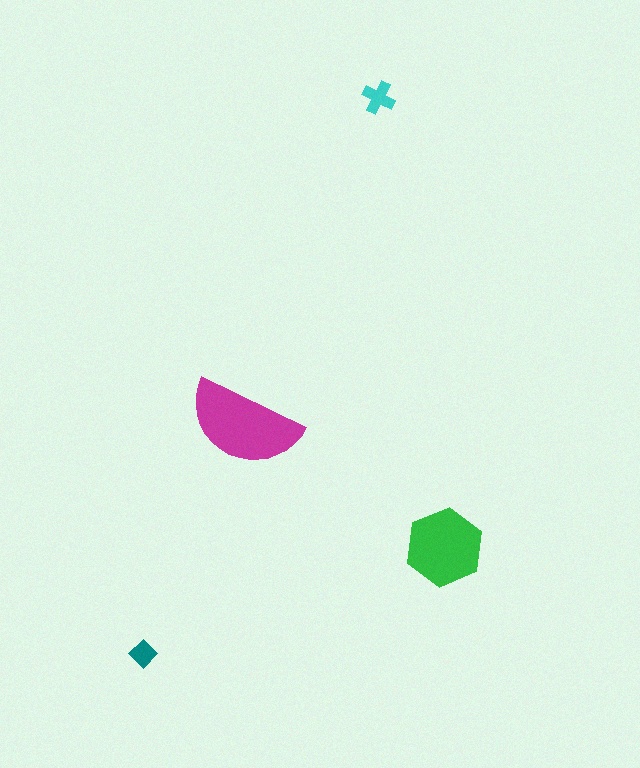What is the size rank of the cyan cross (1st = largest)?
3rd.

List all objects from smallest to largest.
The teal diamond, the cyan cross, the green hexagon, the magenta semicircle.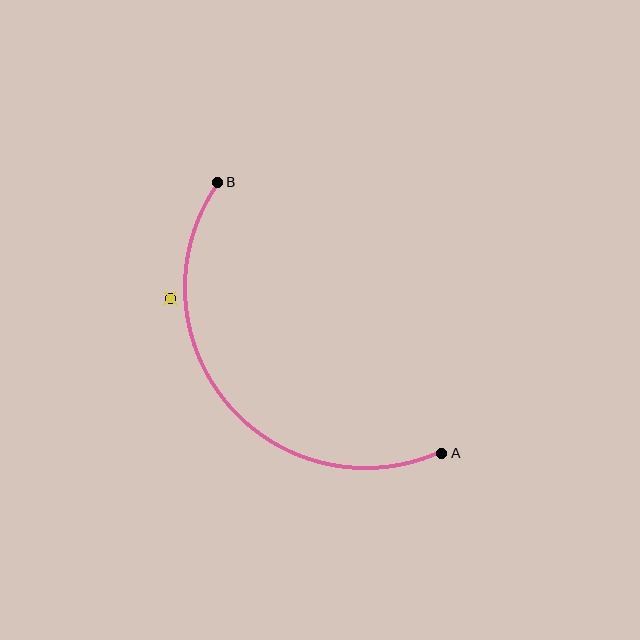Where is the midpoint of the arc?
The arc midpoint is the point on the curve farthest from the straight line joining A and B. It sits below and to the left of that line.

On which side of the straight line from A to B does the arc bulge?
The arc bulges below and to the left of the straight line connecting A and B.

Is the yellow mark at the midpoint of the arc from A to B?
No — the yellow mark does not lie on the arc at all. It sits slightly outside the curve.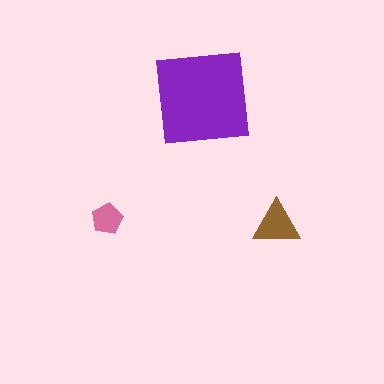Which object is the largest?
The purple square.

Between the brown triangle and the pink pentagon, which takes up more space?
The brown triangle.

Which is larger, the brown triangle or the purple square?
The purple square.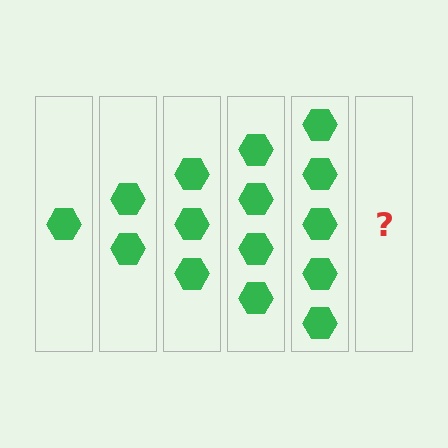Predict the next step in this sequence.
The next step is 6 hexagons.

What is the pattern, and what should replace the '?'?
The pattern is that each step adds one more hexagon. The '?' should be 6 hexagons.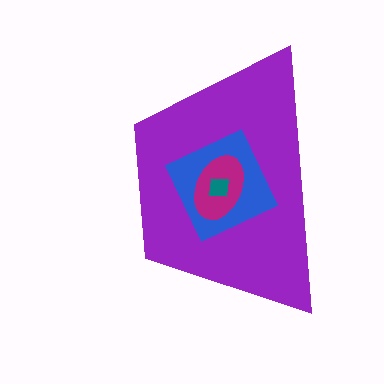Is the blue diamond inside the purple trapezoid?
Yes.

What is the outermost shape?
The purple trapezoid.